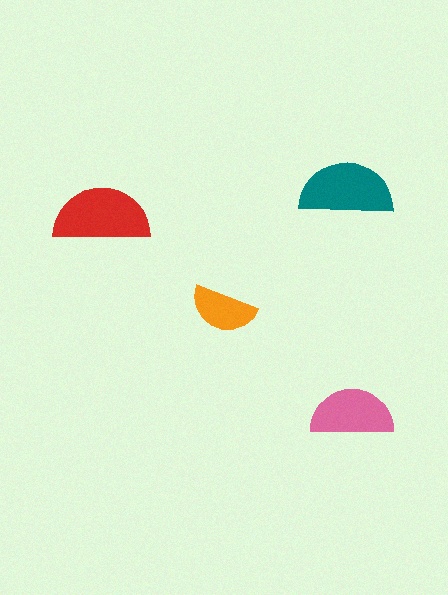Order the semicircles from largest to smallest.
the red one, the teal one, the pink one, the orange one.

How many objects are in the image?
There are 4 objects in the image.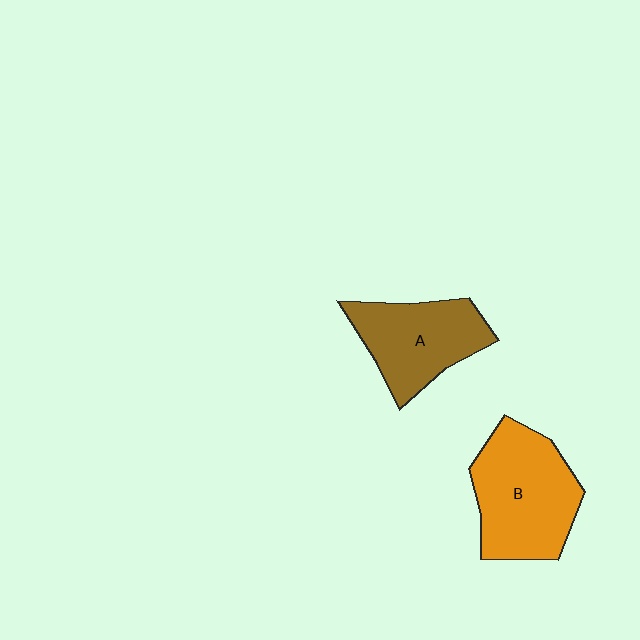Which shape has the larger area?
Shape B (orange).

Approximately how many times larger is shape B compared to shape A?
Approximately 1.2 times.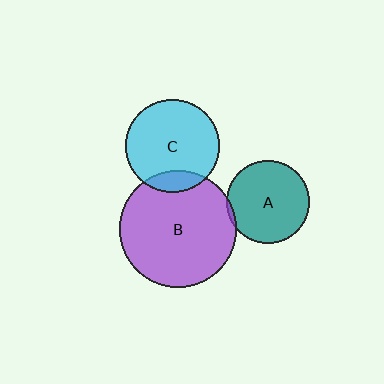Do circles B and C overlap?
Yes.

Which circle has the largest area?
Circle B (purple).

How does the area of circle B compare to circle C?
Approximately 1.6 times.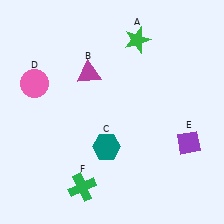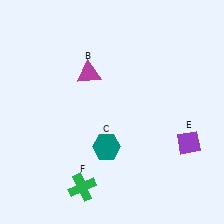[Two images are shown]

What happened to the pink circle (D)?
The pink circle (D) was removed in Image 2. It was in the top-left area of Image 1.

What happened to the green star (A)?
The green star (A) was removed in Image 2. It was in the top-right area of Image 1.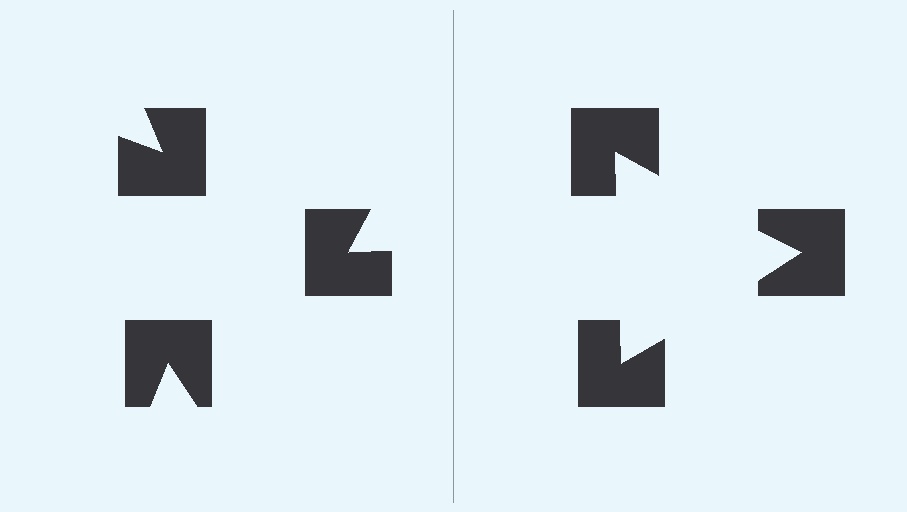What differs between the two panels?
The notched squares are positioned identically on both sides; only the wedge orientations differ. On the right they align to a triangle; on the left they are misaligned.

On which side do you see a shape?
An illusory triangle appears on the right side. On the left side the wedge cuts are rotated, so no coherent shape forms.